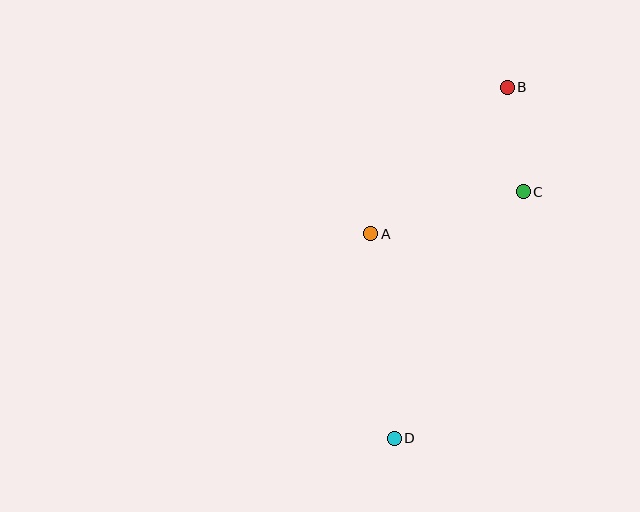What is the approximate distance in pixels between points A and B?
The distance between A and B is approximately 200 pixels.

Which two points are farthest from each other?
Points B and D are farthest from each other.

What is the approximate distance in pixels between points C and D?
The distance between C and D is approximately 278 pixels.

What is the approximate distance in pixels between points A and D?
The distance between A and D is approximately 206 pixels.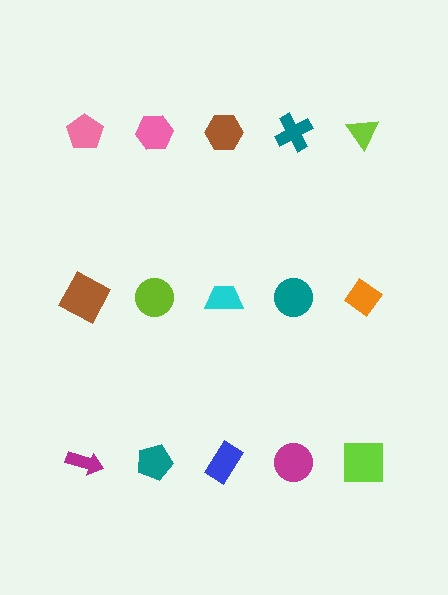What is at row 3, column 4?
A magenta circle.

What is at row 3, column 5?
A lime square.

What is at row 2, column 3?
A cyan trapezoid.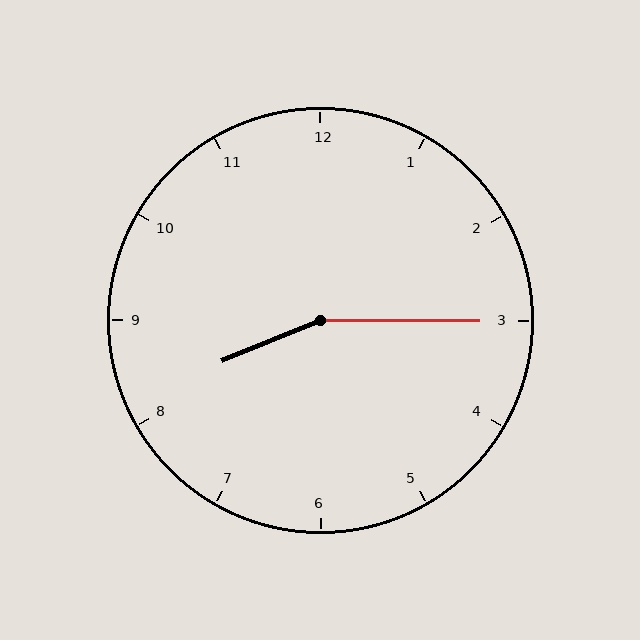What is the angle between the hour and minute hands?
Approximately 158 degrees.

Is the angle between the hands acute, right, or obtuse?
It is obtuse.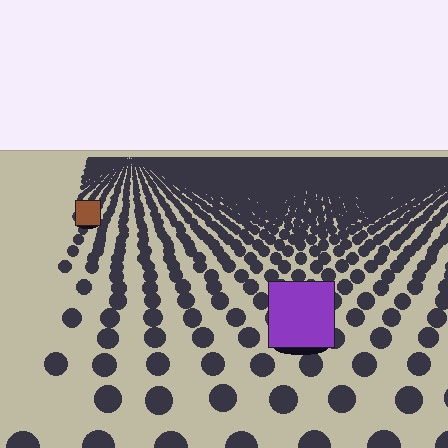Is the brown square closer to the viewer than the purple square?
No. The purple square is closer — you can tell from the texture gradient: the ground texture is coarser near it.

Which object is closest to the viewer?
The purple square is closest. The texture marks near it are larger and more spread out.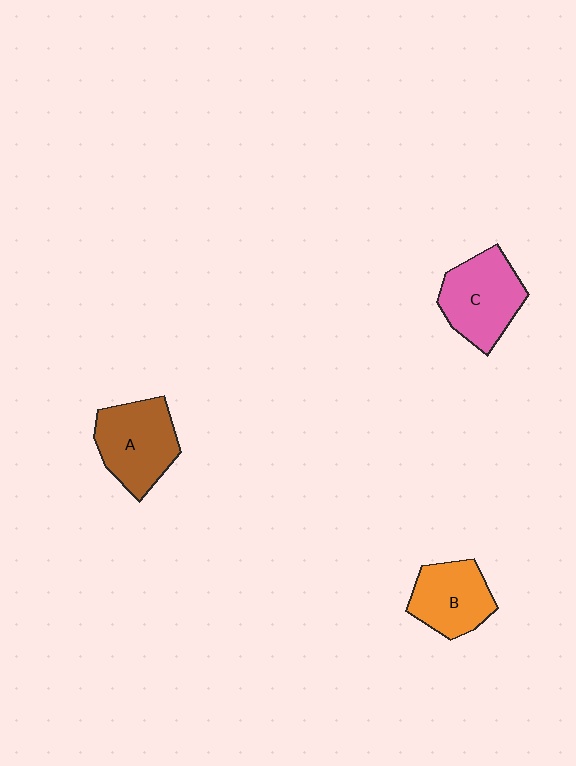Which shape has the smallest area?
Shape B (orange).